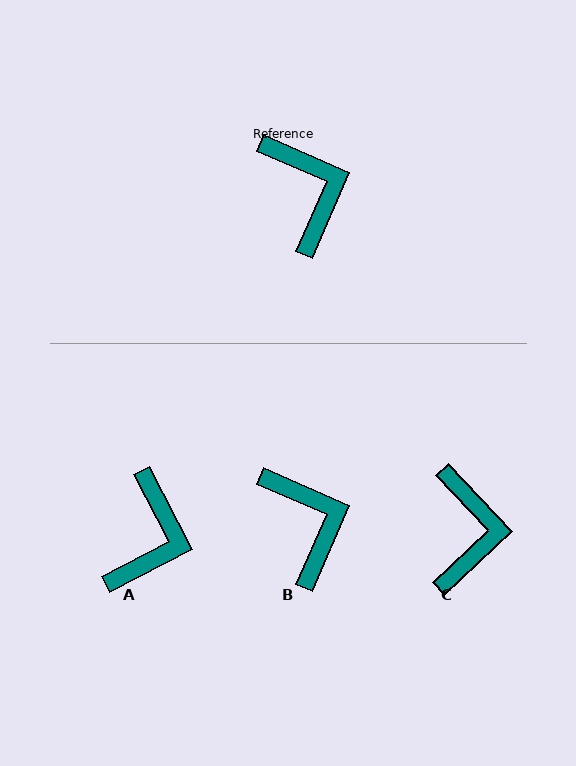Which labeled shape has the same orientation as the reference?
B.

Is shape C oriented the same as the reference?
No, it is off by about 23 degrees.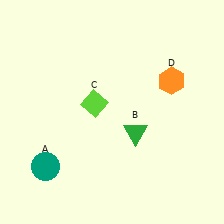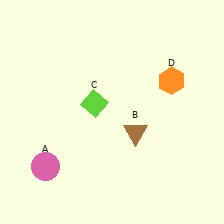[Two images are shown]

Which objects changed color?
A changed from teal to pink. B changed from green to brown.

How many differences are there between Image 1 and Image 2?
There are 2 differences between the two images.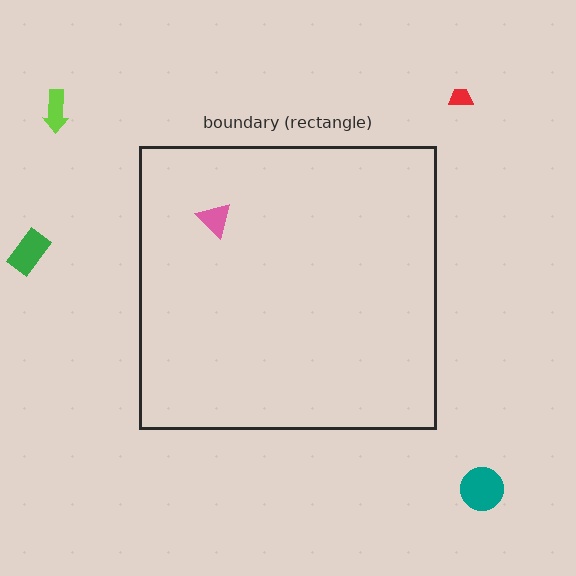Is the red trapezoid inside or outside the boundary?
Outside.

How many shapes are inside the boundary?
1 inside, 4 outside.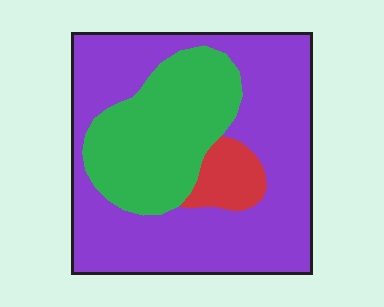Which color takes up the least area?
Red, at roughly 5%.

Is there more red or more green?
Green.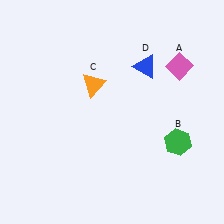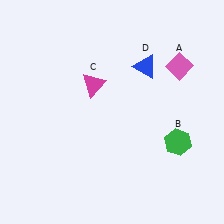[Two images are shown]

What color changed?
The triangle (C) changed from orange in Image 1 to magenta in Image 2.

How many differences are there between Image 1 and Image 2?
There is 1 difference between the two images.